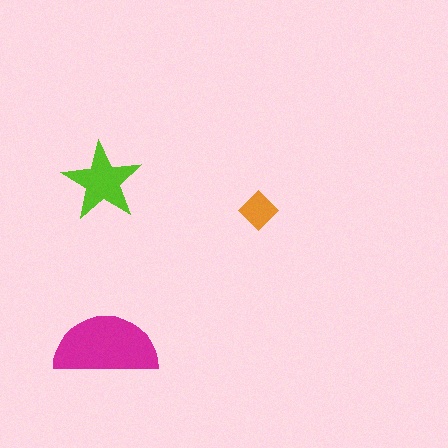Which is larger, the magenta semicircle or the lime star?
The magenta semicircle.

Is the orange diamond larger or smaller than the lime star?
Smaller.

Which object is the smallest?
The orange diamond.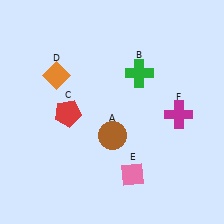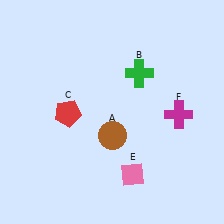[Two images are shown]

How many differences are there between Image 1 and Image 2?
There is 1 difference between the two images.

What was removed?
The orange diamond (D) was removed in Image 2.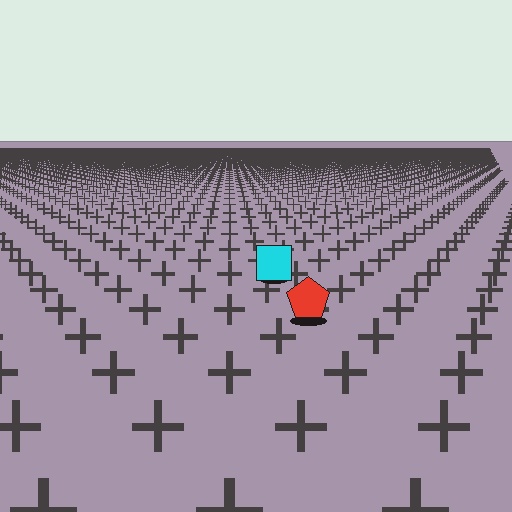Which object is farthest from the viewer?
The cyan square is farthest from the viewer. It appears smaller and the ground texture around it is denser.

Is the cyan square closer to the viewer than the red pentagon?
No. The red pentagon is closer — you can tell from the texture gradient: the ground texture is coarser near it.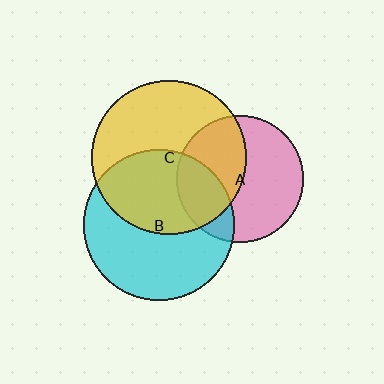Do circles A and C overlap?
Yes.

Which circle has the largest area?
Circle C (yellow).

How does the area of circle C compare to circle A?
Approximately 1.5 times.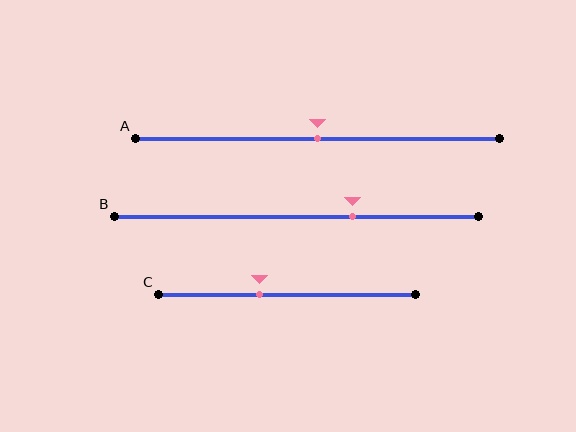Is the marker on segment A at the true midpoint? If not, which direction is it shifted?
Yes, the marker on segment A is at the true midpoint.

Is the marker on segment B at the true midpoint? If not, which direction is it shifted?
No, the marker on segment B is shifted to the right by about 16% of the segment length.